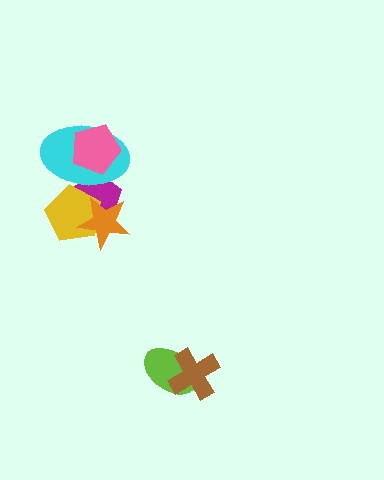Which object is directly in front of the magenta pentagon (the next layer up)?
The yellow pentagon is directly in front of the magenta pentagon.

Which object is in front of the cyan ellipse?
The pink pentagon is in front of the cyan ellipse.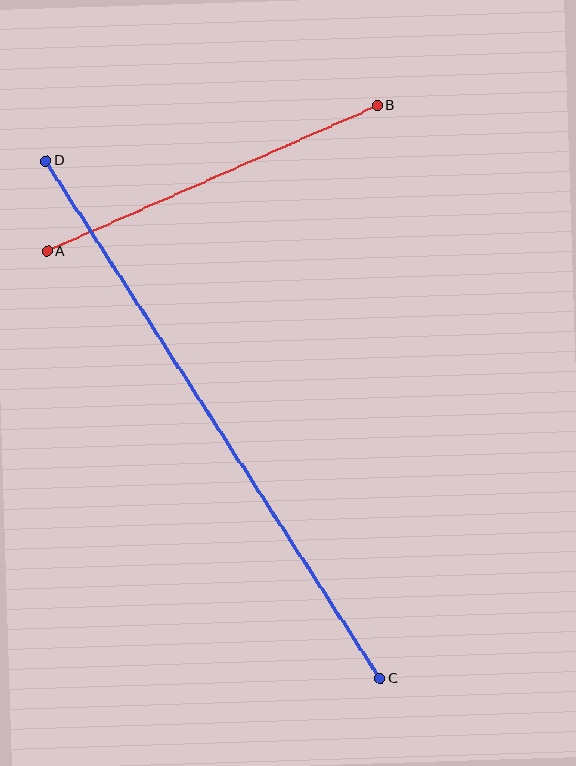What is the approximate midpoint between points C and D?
The midpoint is at approximately (213, 420) pixels.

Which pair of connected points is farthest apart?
Points C and D are farthest apart.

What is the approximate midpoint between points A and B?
The midpoint is at approximately (212, 178) pixels.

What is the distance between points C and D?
The distance is approximately 617 pixels.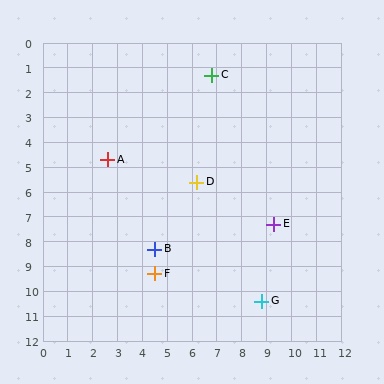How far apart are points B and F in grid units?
Points B and F are about 1.0 grid units apart.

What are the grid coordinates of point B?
Point B is at approximately (4.5, 8.3).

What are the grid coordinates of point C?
Point C is at approximately (6.8, 1.3).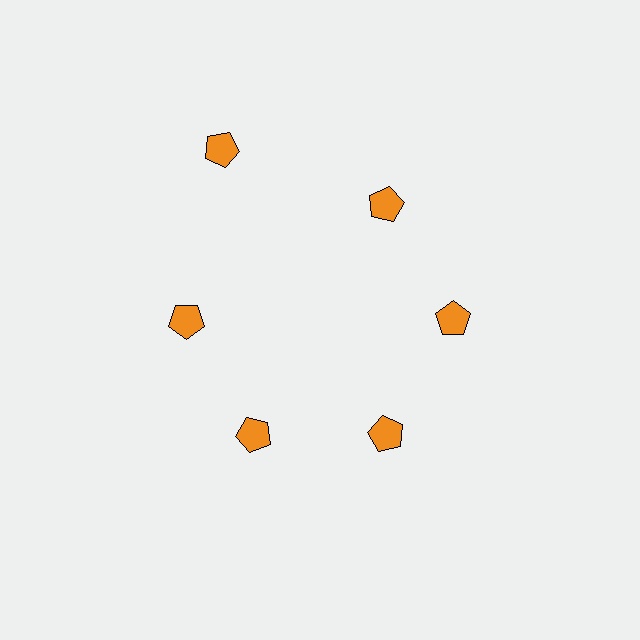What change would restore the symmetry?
The symmetry would be restored by moving it inward, back onto the ring so that all 6 pentagons sit at equal angles and equal distance from the center.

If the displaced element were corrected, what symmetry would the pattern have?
It would have 6-fold rotational symmetry — the pattern would map onto itself every 60 degrees.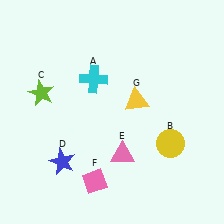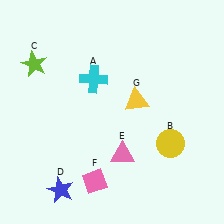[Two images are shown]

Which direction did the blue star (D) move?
The blue star (D) moved down.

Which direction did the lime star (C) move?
The lime star (C) moved up.